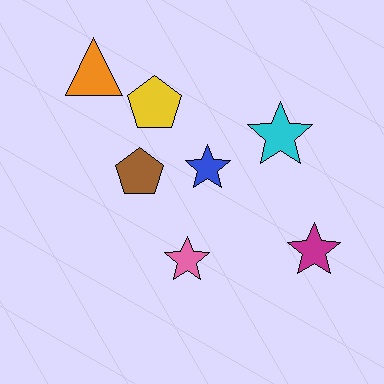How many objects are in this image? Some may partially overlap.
There are 7 objects.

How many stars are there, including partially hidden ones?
There are 4 stars.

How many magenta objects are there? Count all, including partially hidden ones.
There is 1 magenta object.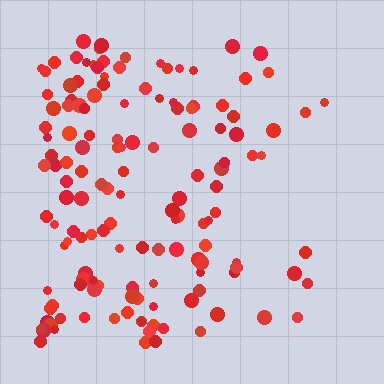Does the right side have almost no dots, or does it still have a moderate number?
Still a moderate number, just noticeably fewer than the left.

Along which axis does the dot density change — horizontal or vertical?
Horizontal.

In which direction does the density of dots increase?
From right to left, with the left side densest.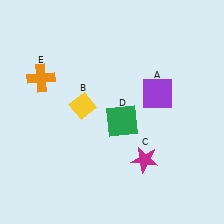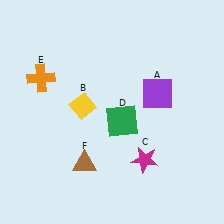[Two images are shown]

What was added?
A brown triangle (F) was added in Image 2.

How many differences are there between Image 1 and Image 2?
There is 1 difference between the two images.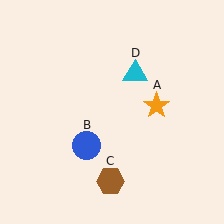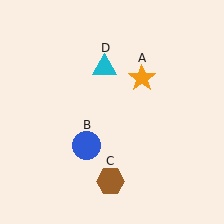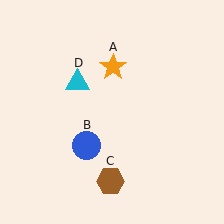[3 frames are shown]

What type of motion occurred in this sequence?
The orange star (object A), cyan triangle (object D) rotated counterclockwise around the center of the scene.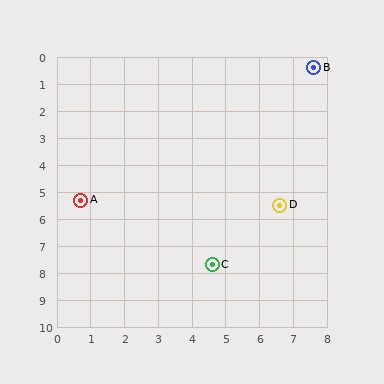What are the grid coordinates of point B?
Point B is at approximately (7.6, 0.4).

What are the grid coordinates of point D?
Point D is at approximately (6.6, 5.5).